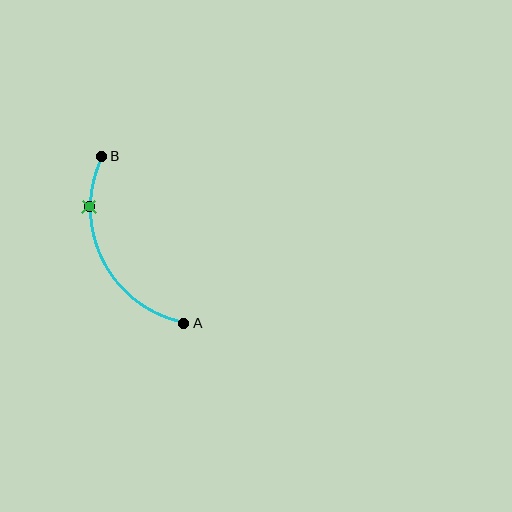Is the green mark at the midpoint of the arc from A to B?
No. The green mark lies on the arc but is closer to endpoint B. The arc midpoint would be at the point on the curve equidistant along the arc from both A and B.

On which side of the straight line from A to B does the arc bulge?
The arc bulges to the left of the straight line connecting A and B.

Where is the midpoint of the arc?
The arc midpoint is the point on the curve farthest from the straight line joining A and B. It sits to the left of that line.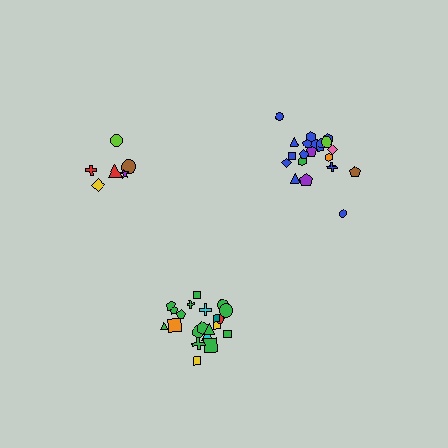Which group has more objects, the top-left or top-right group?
The top-right group.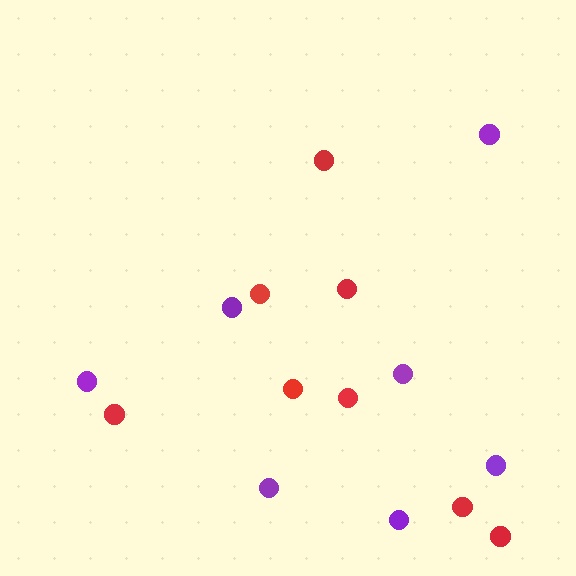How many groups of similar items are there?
There are 2 groups: one group of red circles (8) and one group of purple circles (7).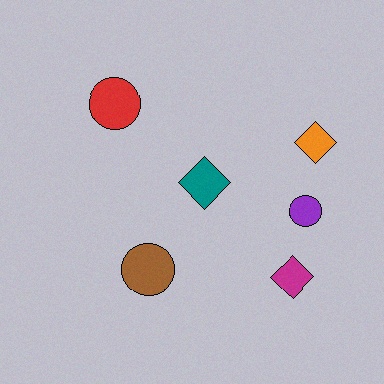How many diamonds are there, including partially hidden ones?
There are 3 diamonds.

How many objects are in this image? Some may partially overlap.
There are 6 objects.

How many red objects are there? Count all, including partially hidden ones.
There is 1 red object.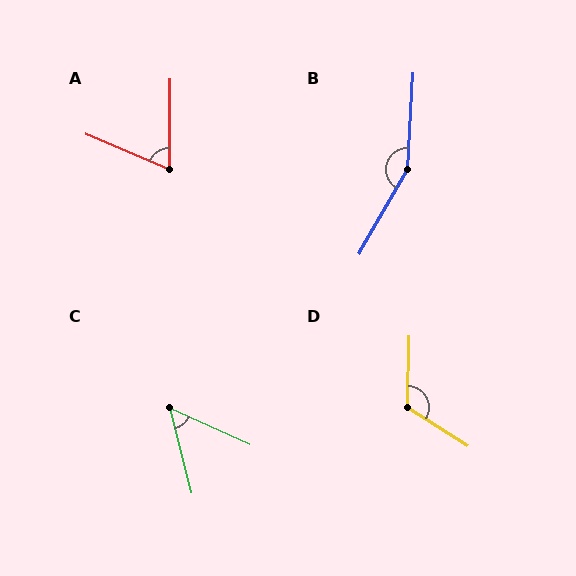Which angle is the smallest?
C, at approximately 52 degrees.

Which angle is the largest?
B, at approximately 153 degrees.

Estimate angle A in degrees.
Approximately 68 degrees.